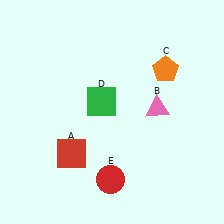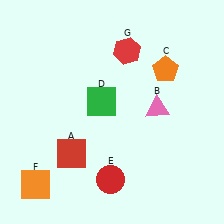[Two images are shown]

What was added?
An orange square (F), a red hexagon (G) were added in Image 2.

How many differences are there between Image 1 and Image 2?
There are 2 differences between the two images.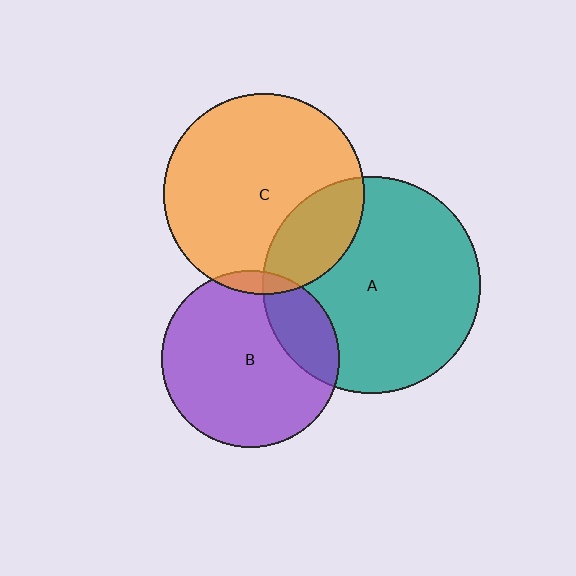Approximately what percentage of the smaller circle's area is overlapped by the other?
Approximately 25%.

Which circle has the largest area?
Circle A (teal).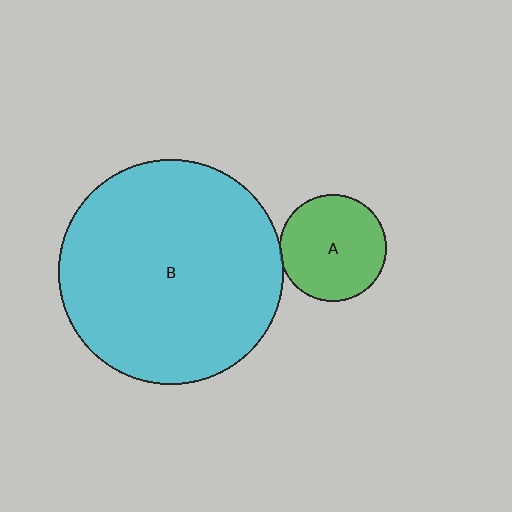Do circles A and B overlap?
Yes.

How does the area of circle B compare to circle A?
Approximately 4.4 times.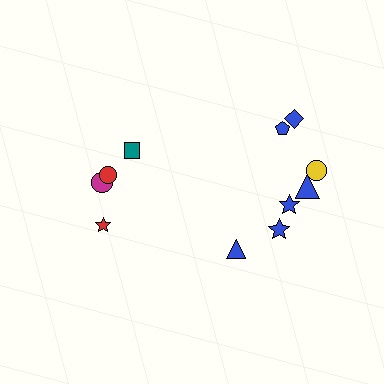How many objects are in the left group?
There are 4 objects.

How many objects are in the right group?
There are 7 objects.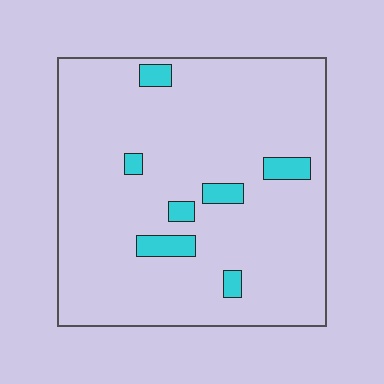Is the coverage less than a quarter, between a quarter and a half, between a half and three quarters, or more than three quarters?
Less than a quarter.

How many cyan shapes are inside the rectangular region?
7.